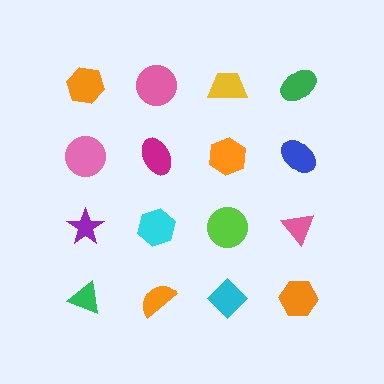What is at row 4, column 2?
An orange semicircle.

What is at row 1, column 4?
A green ellipse.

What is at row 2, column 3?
An orange hexagon.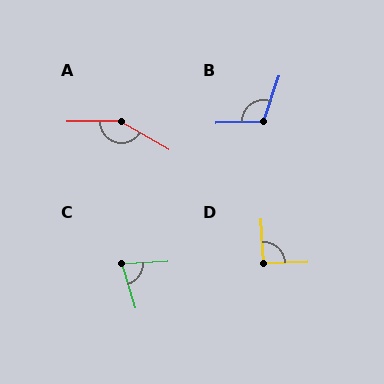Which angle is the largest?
A, at approximately 149 degrees.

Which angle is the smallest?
C, at approximately 76 degrees.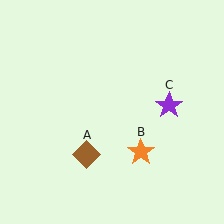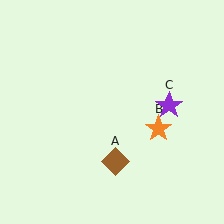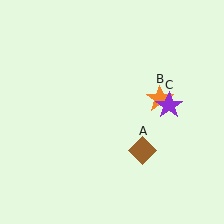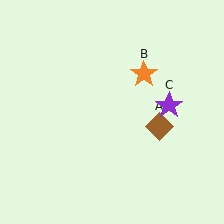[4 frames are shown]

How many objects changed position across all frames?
2 objects changed position: brown diamond (object A), orange star (object B).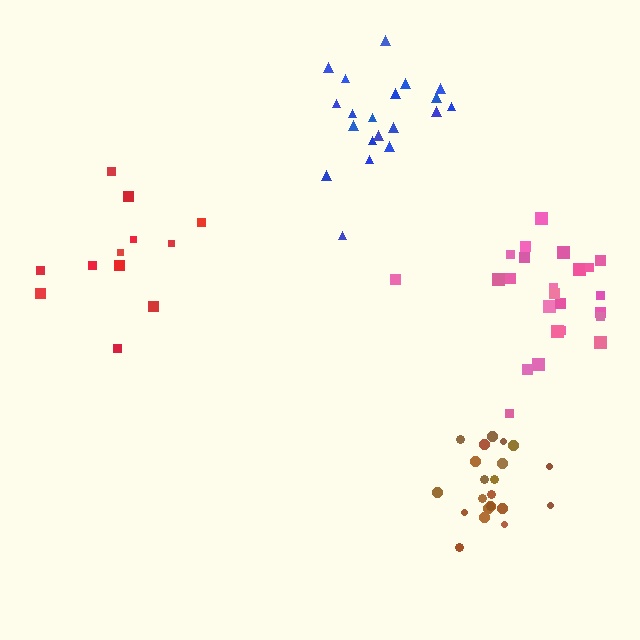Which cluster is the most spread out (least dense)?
Red.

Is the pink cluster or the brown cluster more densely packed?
Brown.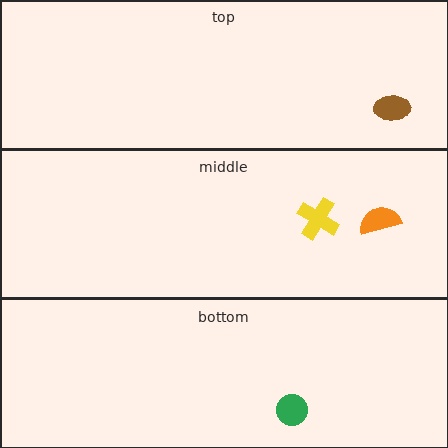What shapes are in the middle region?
The orange semicircle, the yellow cross.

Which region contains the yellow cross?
The middle region.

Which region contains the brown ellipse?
The top region.